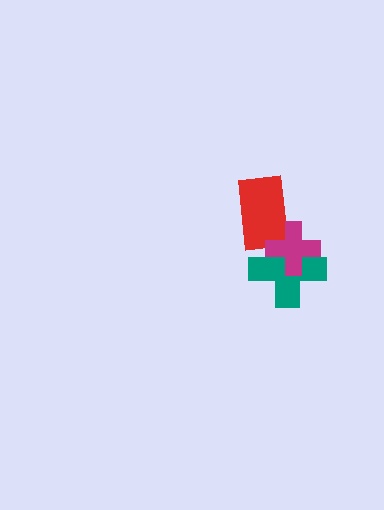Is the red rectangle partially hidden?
Yes, it is partially covered by another shape.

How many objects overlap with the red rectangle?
2 objects overlap with the red rectangle.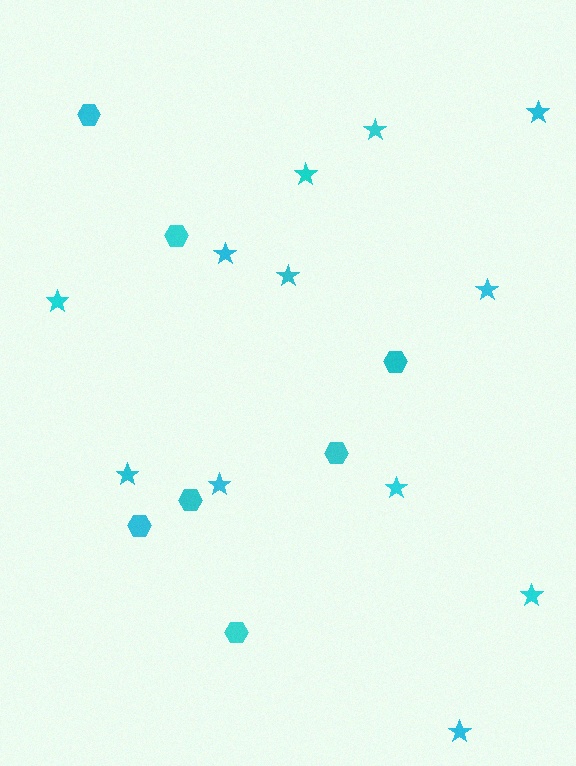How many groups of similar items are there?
There are 2 groups: one group of hexagons (7) and one group of stars (12).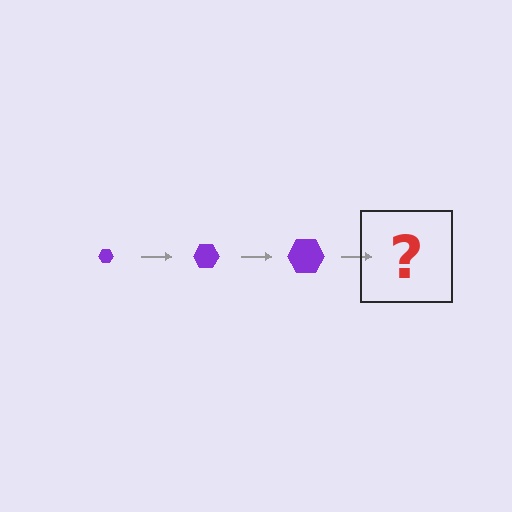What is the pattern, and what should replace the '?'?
The pattern is that the hexagon gets progressively larger each step. The '?' should be a purple hexagon, larger than the previous one.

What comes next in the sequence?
The next element should be a purple hexagon, larger than the previous one.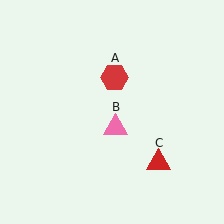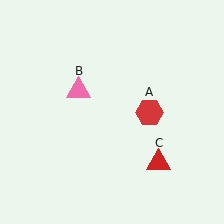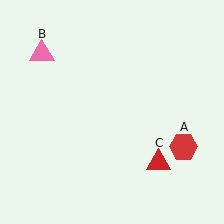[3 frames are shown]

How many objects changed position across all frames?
2 objects changed position: red hexagon (object A), pink triangle (object B).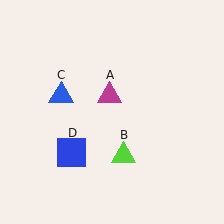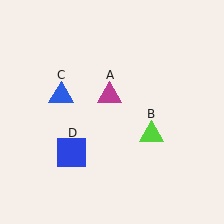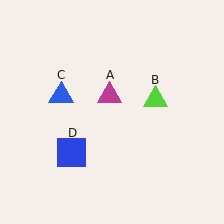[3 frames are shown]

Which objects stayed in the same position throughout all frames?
Magenta triangle (object A) and blue triangle (object C) and blue square (object D) remained stationary.